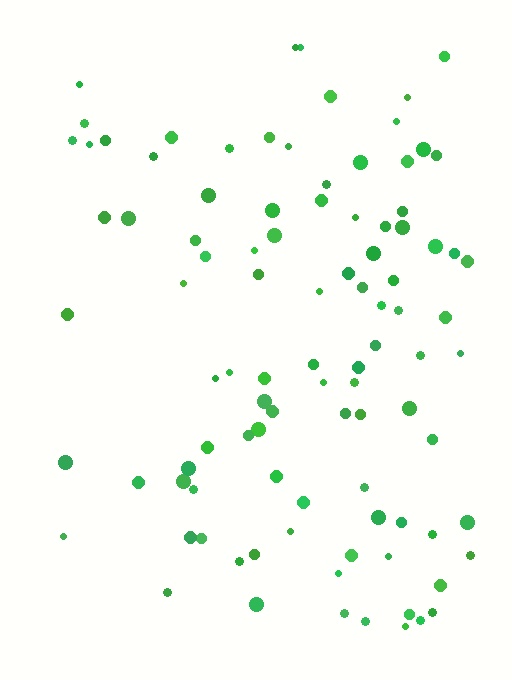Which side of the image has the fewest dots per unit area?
The left.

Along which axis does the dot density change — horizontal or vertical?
Horizontal.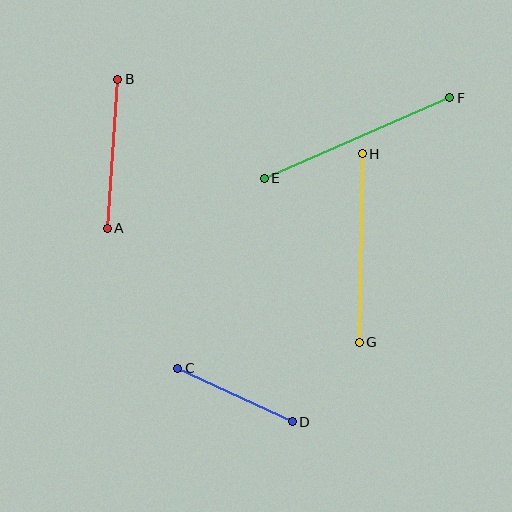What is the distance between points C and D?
The distance is approximately 127 pixels.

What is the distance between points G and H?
The distance is approximately 189 pixels.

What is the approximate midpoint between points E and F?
The midpoint is at approximately (357, 138) pixels.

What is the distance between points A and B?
The distance is approximately 150 pixels.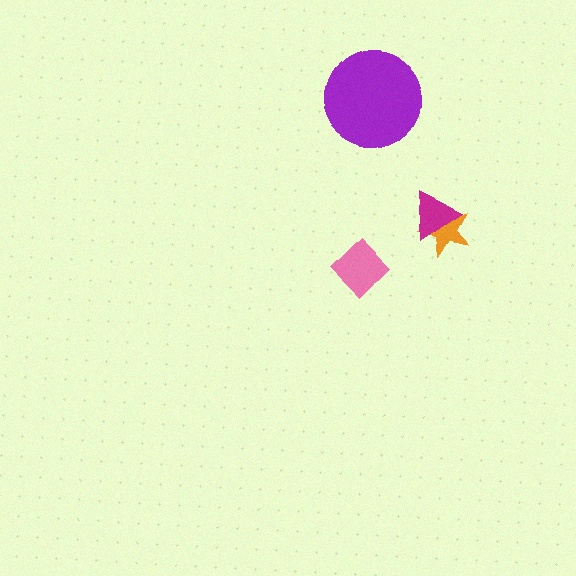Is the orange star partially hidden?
Yes, it is partially covered by another shape.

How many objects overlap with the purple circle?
0 objects overlap with the purple circle.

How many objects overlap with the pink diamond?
0 objects overlap with the pink diamond.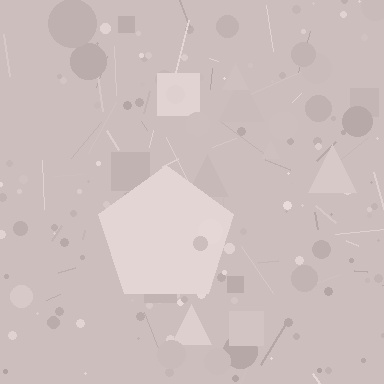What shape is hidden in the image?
A pentagon is hidden in the image.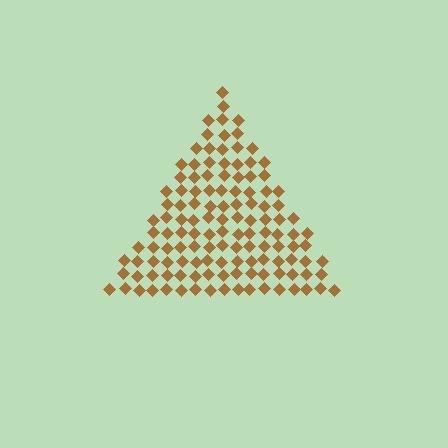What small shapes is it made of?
It is made of small diamonds.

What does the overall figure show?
The overall figure shows a triangle.